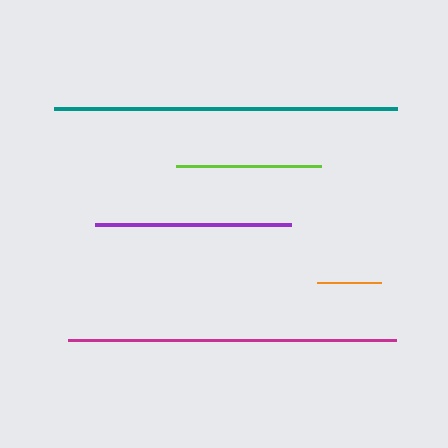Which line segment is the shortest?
The orange line is the shortest at approximately 64 pixels.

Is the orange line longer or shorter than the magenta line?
The magenta line is longer than the orange line.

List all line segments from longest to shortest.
From longest to shortest: teal, magenta, purple, lime, orange.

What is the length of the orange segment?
The orange segment is approximately 64 pixels long.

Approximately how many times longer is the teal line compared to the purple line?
The teal line is approximately 1.8 times the length of the purple line.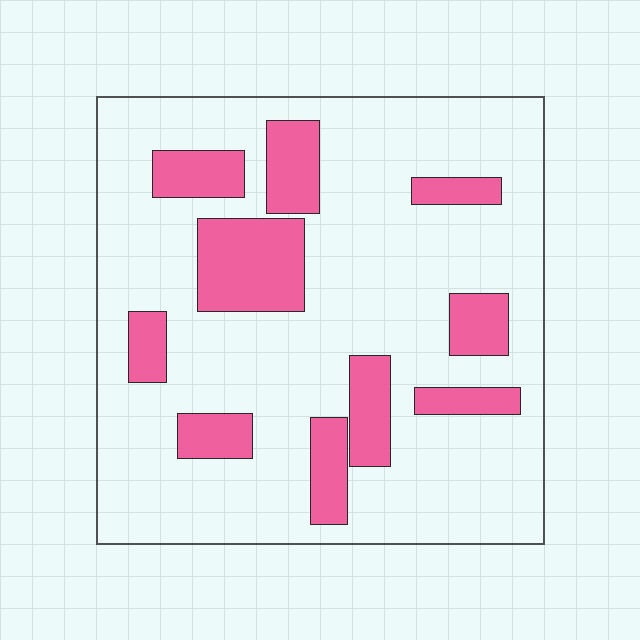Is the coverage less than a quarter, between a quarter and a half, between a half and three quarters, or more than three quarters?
Less than a quarter.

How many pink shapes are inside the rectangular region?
10.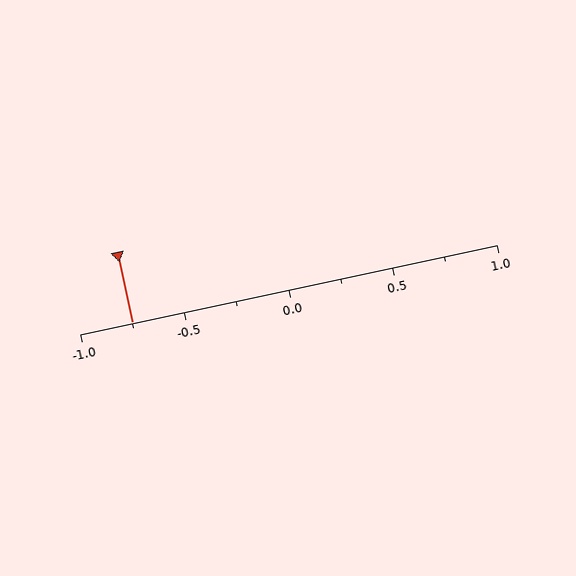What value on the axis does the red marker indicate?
The marker indicates approximately -0.75.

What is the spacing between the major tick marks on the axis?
The major ticks are spaced 0.5 apart.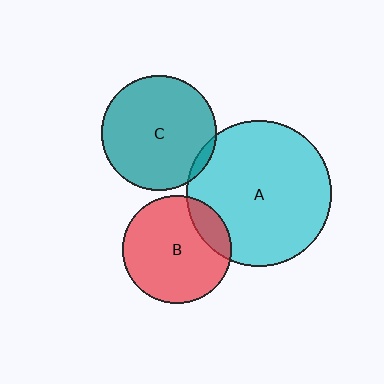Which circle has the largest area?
Circle A (cyan).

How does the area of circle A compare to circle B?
Approximately 1.8 times.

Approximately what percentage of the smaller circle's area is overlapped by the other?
Approximately 5%.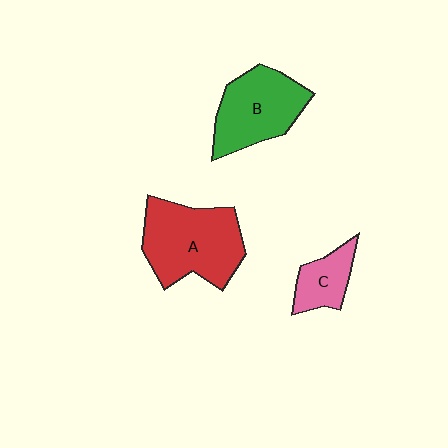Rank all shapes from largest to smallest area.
From largest to smallest: A (red), B (green), C (pink).